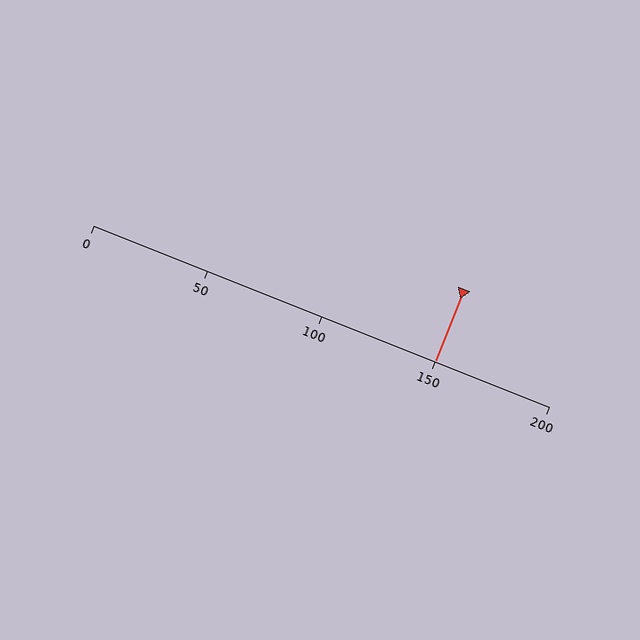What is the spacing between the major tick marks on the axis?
The major ticks are spaced 50 apart.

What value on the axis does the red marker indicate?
The marker indicates approximately 150.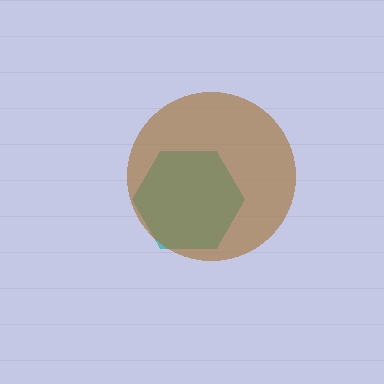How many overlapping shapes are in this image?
There are 2 overlapping shapes in the image.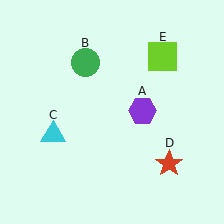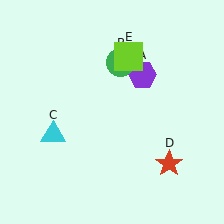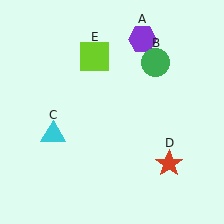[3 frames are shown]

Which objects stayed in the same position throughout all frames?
Cyan triangle (object C) and red star (object D) remained stationary.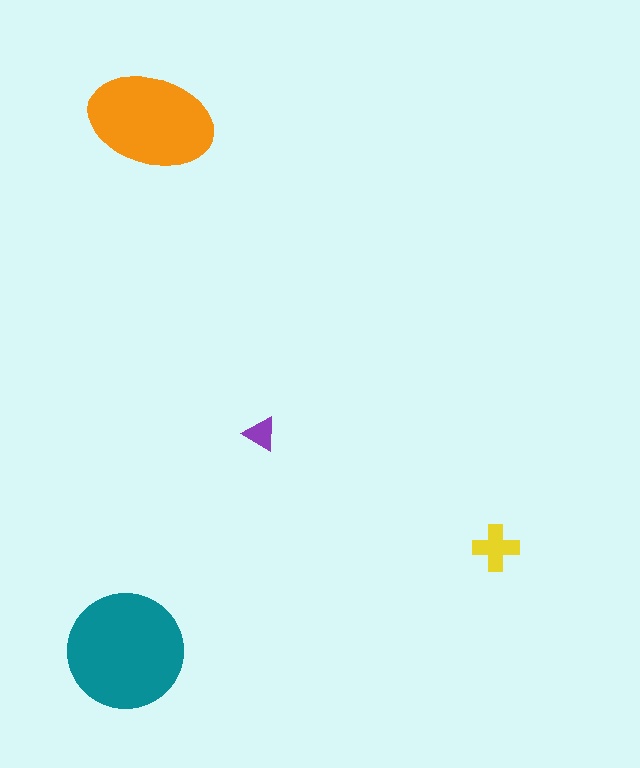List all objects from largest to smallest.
The teal circle, the orange ellipse, the yellow cross, the purple triangle.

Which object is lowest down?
The teal circle is bottommost.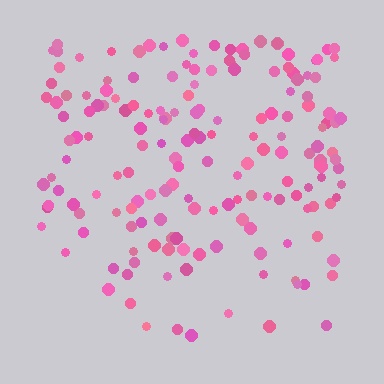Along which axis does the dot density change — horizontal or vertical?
Vertical.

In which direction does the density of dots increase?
From bottom to top, with the top side densest.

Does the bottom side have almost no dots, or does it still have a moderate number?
Still a moderate number, just noticeably fewer than the top.